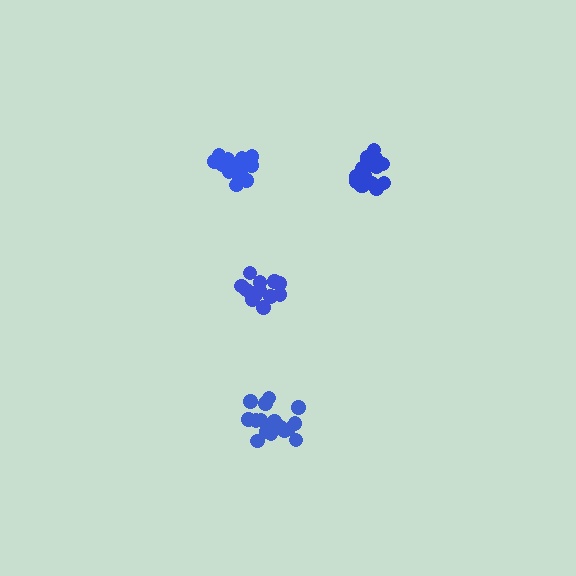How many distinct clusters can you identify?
There are 4 distinct clusters.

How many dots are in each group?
Group 1: 15 dots, Group 2: 18 dots, Group 3: 17 dots, Group 4: 13 dots (63 total).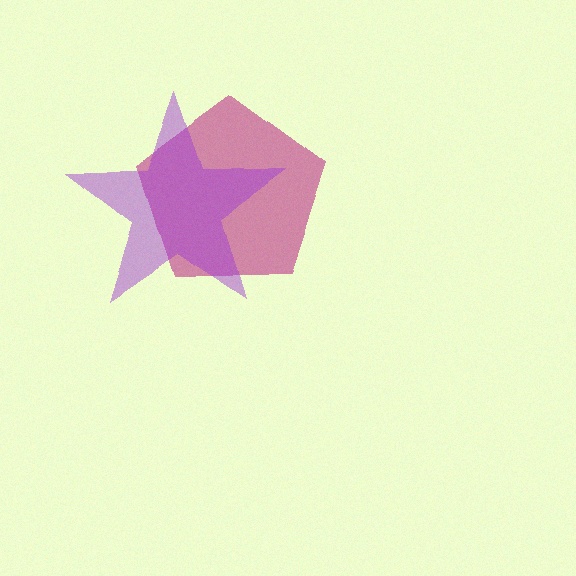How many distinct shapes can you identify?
There are 2 distinct shapes: a magenta pentagon, a purple star.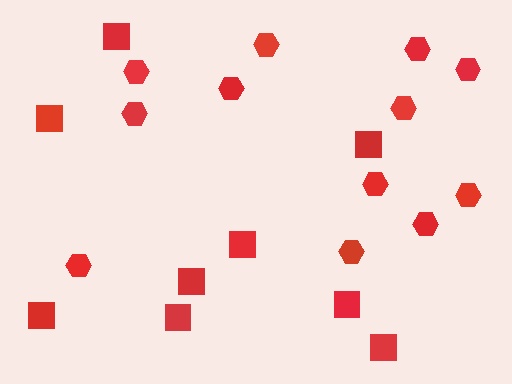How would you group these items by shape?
There are 2 groups: one group of hexagons (12) and one group of squares (9).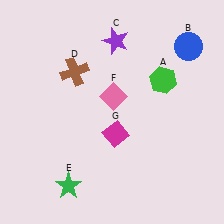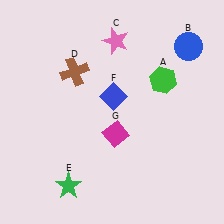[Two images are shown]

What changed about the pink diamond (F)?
In Image 1, F is pink. In Image 2, it changed to blue.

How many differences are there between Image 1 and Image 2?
There are 2 differences between the two images.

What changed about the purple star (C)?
In Image 1, C is purple. In Image 2, it changed to pink.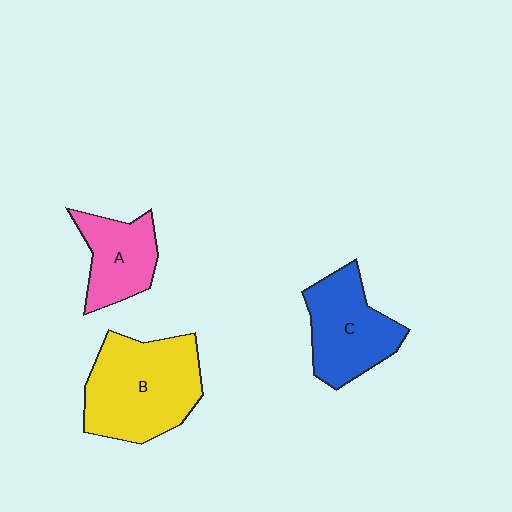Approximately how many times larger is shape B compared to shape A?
Approximately 1.8 times.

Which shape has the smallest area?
Shape A (pink).